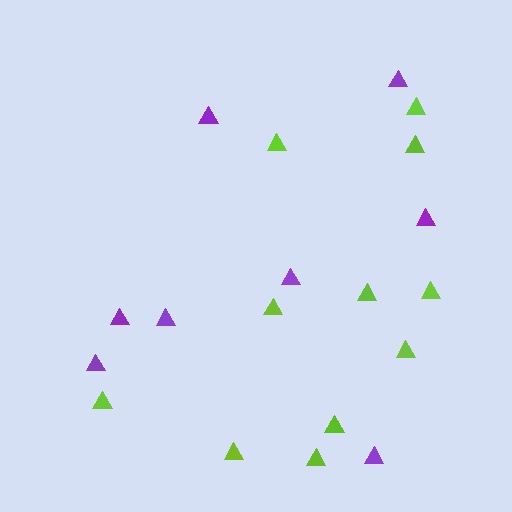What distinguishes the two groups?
There are 2 groups: one group of purple triangles (8) and one group of lime triangles (11).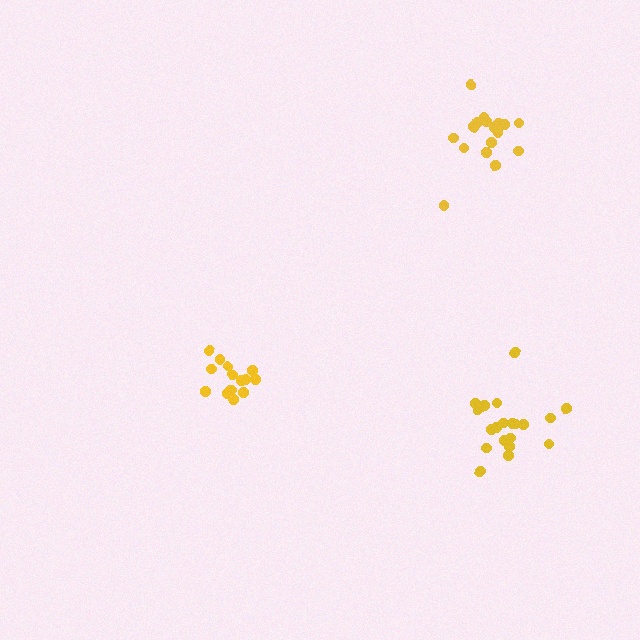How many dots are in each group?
Group 1: 17 dots, Group 2: 14 dots, Group 3: 20 dots (51 total).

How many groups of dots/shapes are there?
There are 3 groups.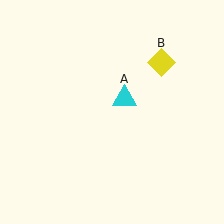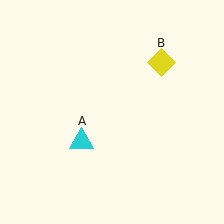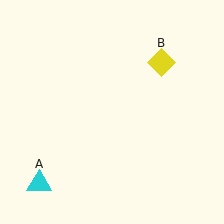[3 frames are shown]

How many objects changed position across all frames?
1 object changed position: cyan triangle (object A).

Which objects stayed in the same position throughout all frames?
Yellow diamond (object B) remained stationary.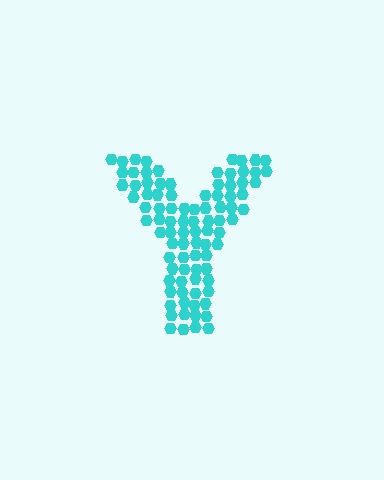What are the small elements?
The small elements are hexagons.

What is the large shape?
The large shape is the letter Y.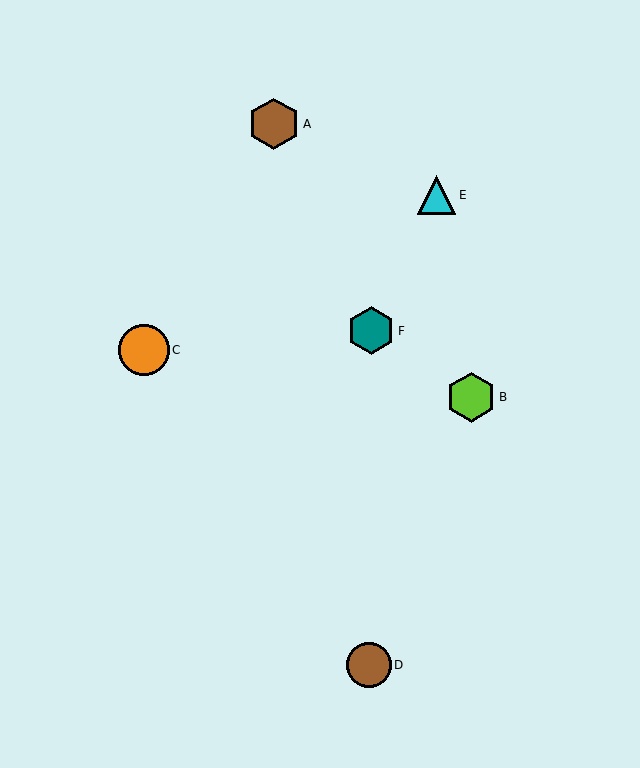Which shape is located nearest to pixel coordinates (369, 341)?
The teal hexagon (labeled F) at (371, 331) is nearest to that location.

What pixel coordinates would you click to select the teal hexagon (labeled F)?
Click at (371, 331) to select the teal hexagon F.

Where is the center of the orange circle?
The center of the orange circle is at (144, 350).